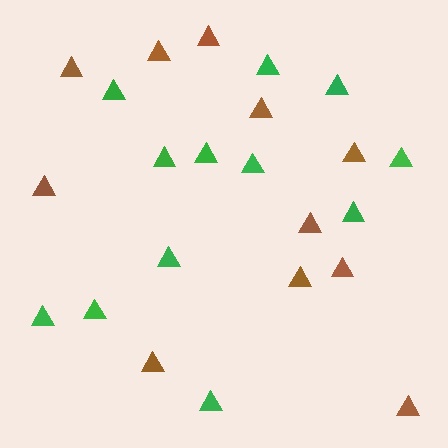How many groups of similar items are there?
There are 2 groups: one group of green triangles (12) and one group of brown triangles (11).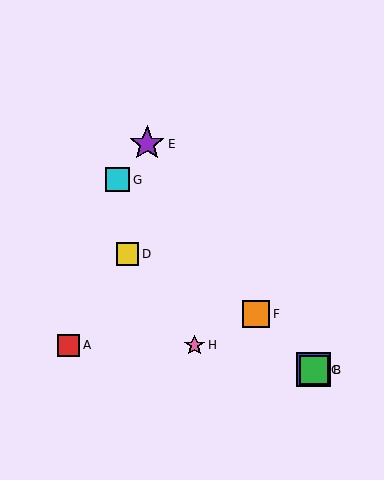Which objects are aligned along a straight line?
Objects B, C, F, G are aligned along a straight line.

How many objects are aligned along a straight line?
4 objects (B, C, F, G) are aligned along a straight line.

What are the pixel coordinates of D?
Object D is at (128, 254).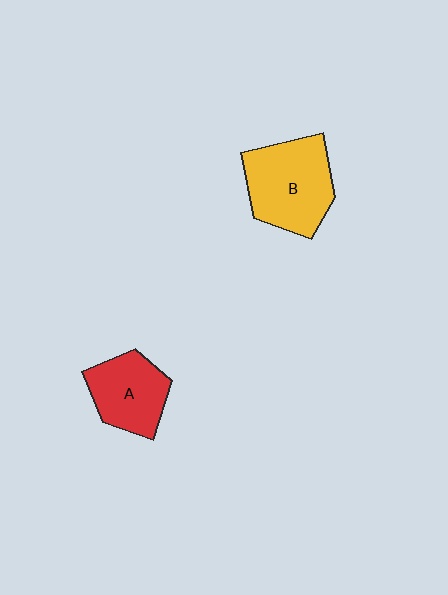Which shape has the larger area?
Shape B (yellow).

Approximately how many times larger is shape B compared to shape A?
Approximately 1.4 times.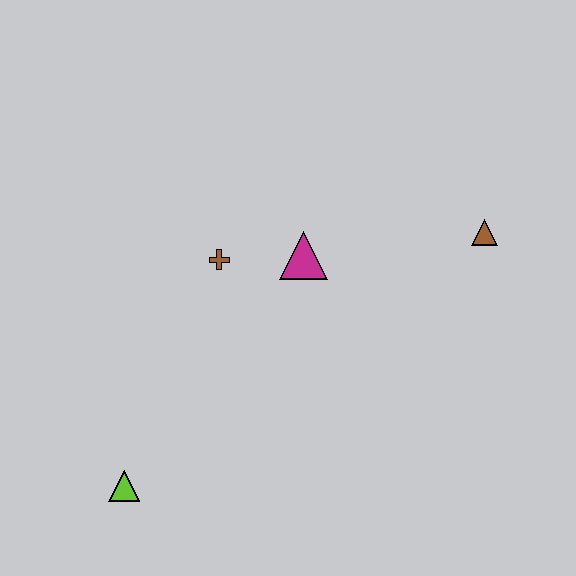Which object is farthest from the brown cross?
The brown triangle is farthest from the brown cross.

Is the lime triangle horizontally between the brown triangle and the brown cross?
No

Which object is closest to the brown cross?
The magenta triangle is closest to the brown cross.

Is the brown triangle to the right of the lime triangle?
Yes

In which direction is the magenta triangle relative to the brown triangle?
The magenta triangle is to the left of the brown triangle.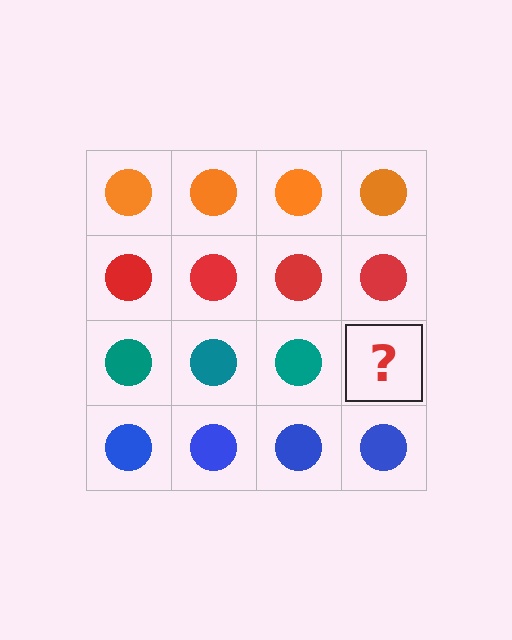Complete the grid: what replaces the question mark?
The question mark should be replaced with a teal circle.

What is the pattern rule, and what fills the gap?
The rule is that each row has a consistent color. The gap should be filled with a teal circle.